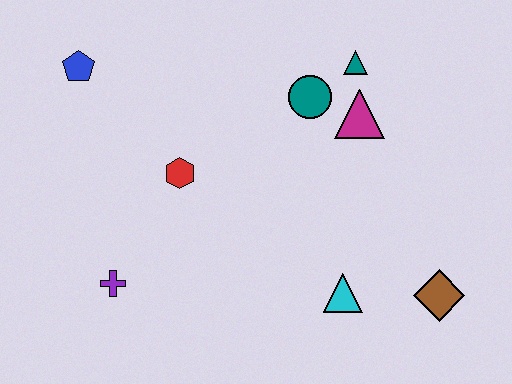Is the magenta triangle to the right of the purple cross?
Yes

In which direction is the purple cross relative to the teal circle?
The purple cross is to the left of the teal circle.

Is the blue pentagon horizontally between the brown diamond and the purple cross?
No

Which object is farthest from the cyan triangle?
The blue pentagon is farthest from the cyan triangle.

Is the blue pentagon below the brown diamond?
No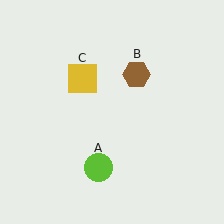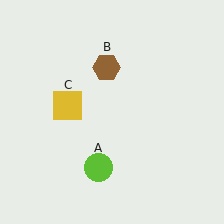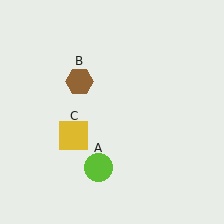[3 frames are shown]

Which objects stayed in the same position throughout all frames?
Lime circle (object A) remained stationary.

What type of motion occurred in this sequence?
The brown hexagon (object B), yellow square (object C) rotated counterclockwise around the center of the scene.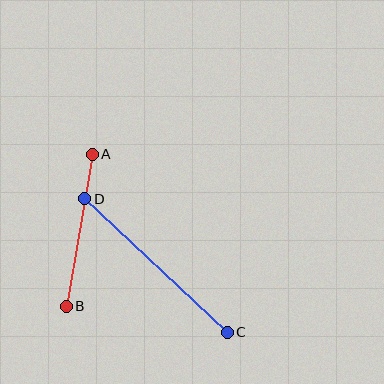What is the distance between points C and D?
The distance is approximately 196 pixels.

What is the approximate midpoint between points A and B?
The midpoint is at approximately (79, 230) pixels.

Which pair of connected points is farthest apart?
Points C and D are farthest apart.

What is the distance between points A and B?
The distance is approximately 154 pixels.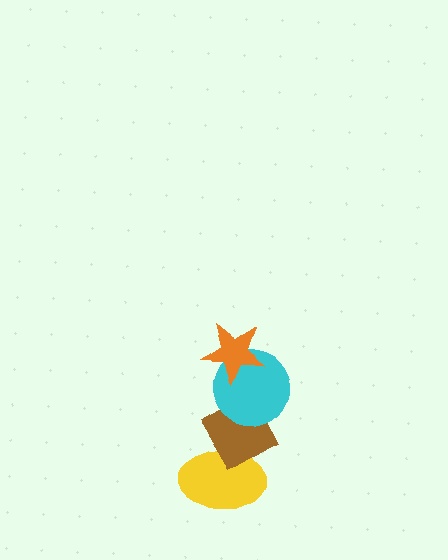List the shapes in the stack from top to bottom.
From top to bottom: the orange star, the cyan circle, the brown diamond, the yellow ellipse.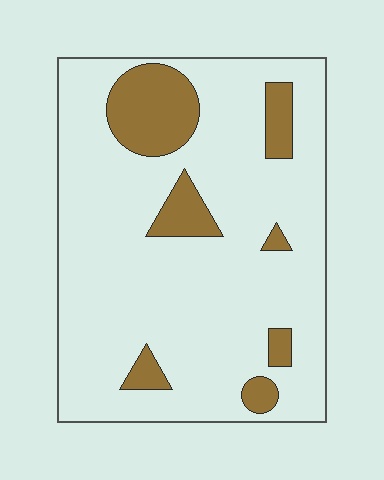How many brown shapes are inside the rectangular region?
7.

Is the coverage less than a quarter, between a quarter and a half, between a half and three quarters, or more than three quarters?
Less than a quarter.